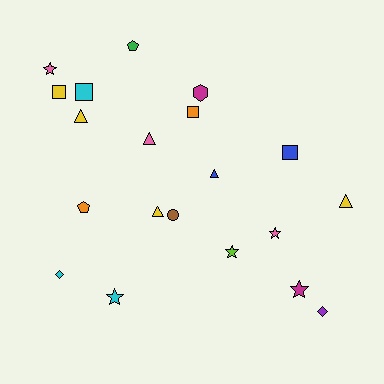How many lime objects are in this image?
There is 1 lime object.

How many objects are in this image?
There are 20 objects.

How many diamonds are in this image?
There are 2 diamonds.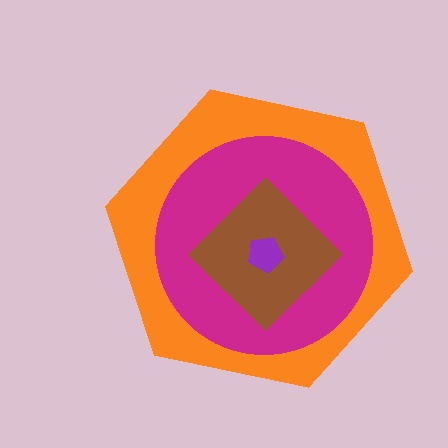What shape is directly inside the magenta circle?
The brown diamond.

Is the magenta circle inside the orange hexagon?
Yes.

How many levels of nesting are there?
4.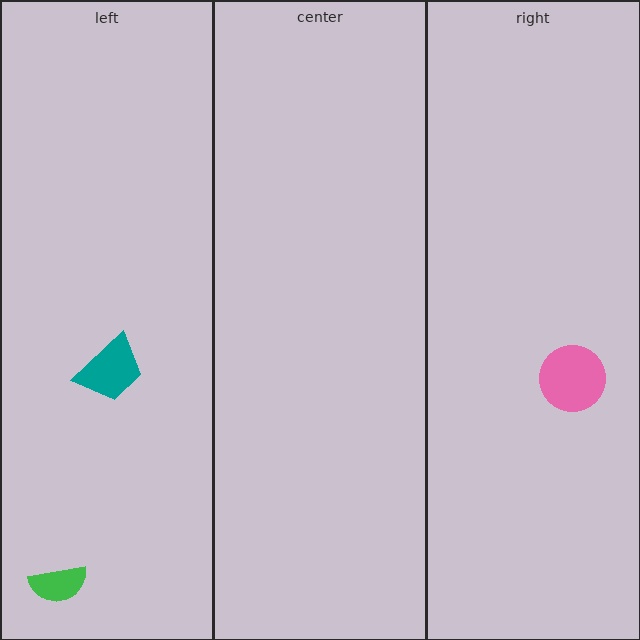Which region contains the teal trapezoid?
The left region.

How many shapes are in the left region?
2.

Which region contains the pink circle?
The right region.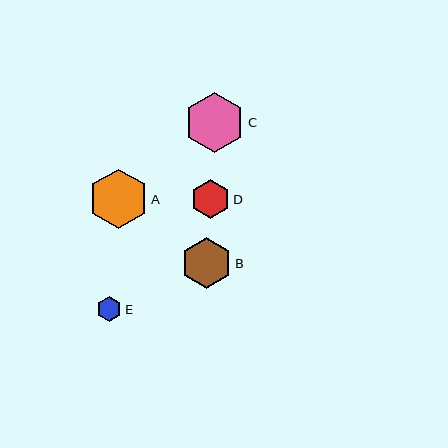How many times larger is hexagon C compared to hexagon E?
Hexagon C is approximately 2.4 times the size of hexagon E.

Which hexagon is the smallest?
Hexagon E is the smallest with a size of approximately 25 pixels.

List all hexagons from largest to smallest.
From largest to smallest: C, A, B, D, E.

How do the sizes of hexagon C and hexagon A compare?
Hexagon C and hexagon A are approximately the same size.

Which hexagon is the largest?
Hexagon C is the largest with a size of approximately 60 pixels.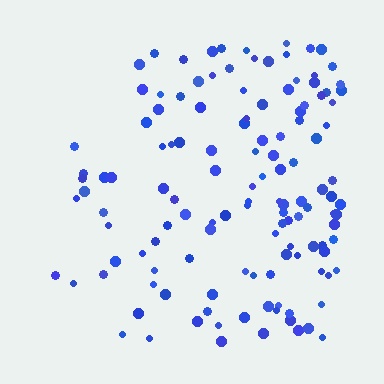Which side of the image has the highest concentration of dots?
The right.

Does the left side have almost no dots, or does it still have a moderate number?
Still a moderate number, just noticeably fewer than the right.